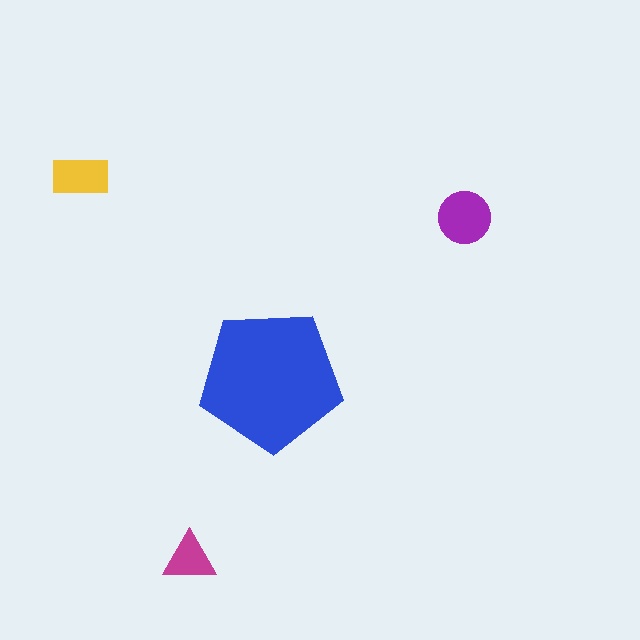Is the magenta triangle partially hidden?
No, the magenta triangle is fully visible.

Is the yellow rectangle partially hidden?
No, the yellow rectangle is fully visible.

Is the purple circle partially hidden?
No, the purple circle is fully visible.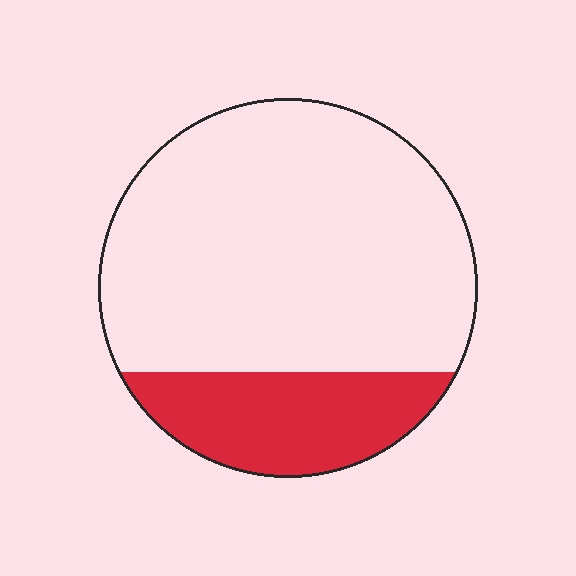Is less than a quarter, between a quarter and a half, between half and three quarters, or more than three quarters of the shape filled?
Less than a quarter.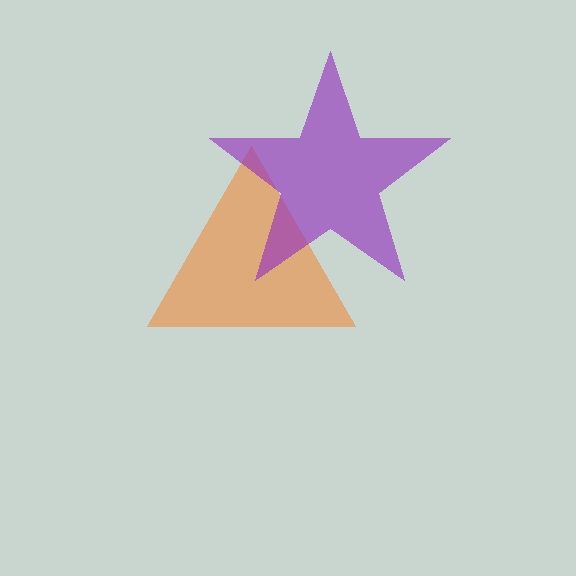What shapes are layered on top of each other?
The layered shapes are: an orange triangle, a purple star.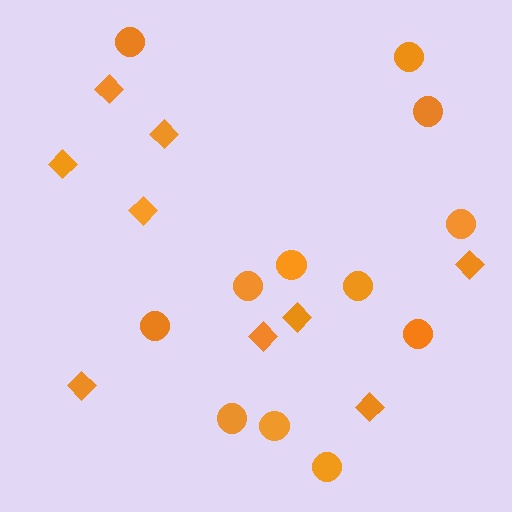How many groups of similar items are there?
There are 2 groups: one group of diamonds (9) and one group of circles (12).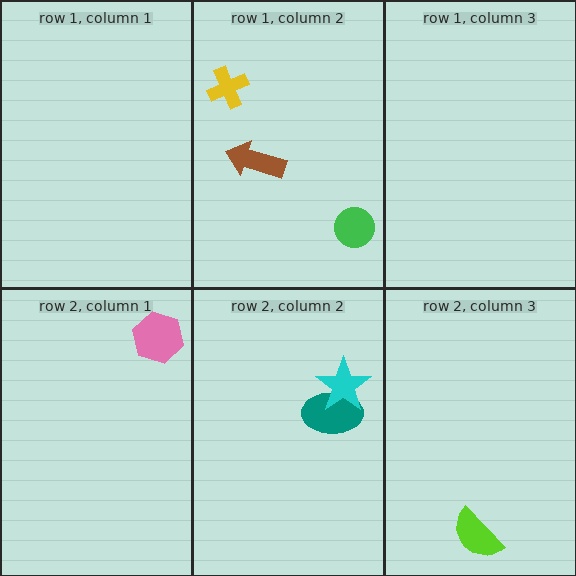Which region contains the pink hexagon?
The row 2, column 1 region.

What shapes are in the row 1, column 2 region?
The green circle, the yellow cross, the brown arrow.